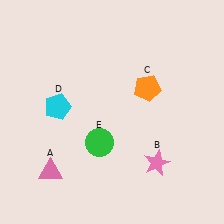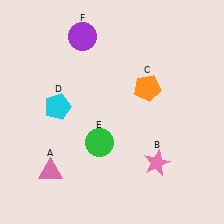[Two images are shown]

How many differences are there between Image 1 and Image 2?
There is 1 difference between the two images.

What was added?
A purple circle (F) was added in Image 2.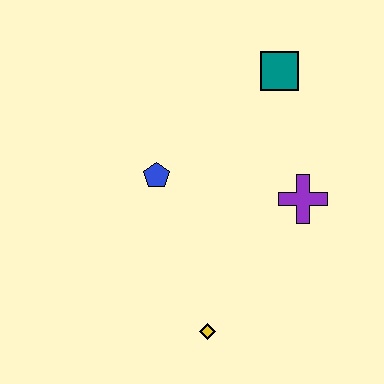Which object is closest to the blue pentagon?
The purple cross is closest to the blue pentagon.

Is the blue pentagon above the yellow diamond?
Yes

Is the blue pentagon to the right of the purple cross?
No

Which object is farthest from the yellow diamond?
The teal square is farthest from the yellow diamond.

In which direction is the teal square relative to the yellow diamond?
The teal square is above the yellow diamond.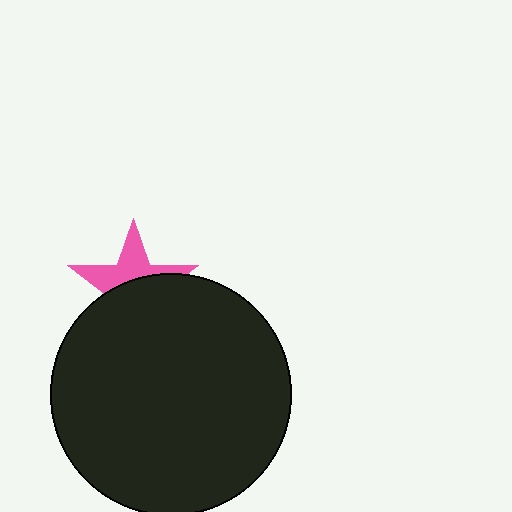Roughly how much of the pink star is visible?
A small part of it is visible (roughly 43%).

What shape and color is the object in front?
The object in front is a black circle.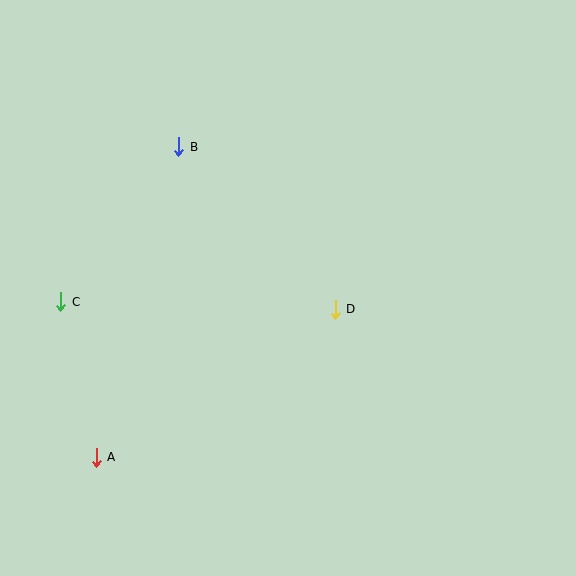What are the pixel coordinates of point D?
Point D is at (335, 309).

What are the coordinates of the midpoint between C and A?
The midpoint between C and A is at (78, 379).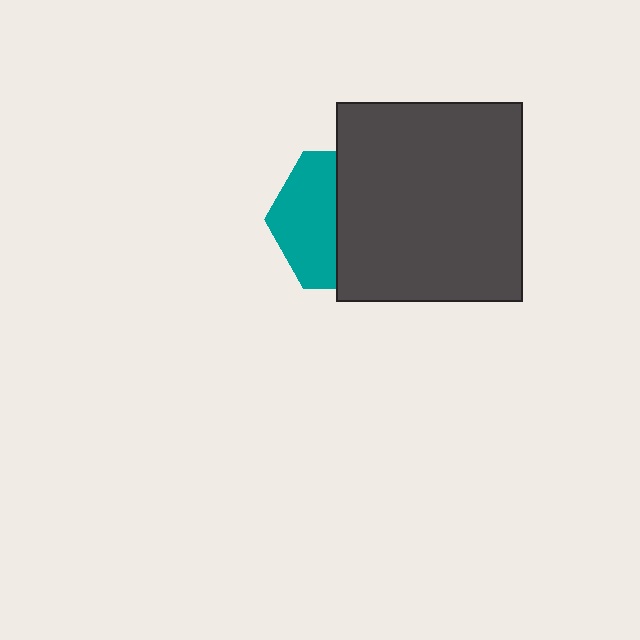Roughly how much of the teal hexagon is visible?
A small part of it is visible (roughly 43%).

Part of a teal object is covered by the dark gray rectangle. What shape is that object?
It is a hexagon.